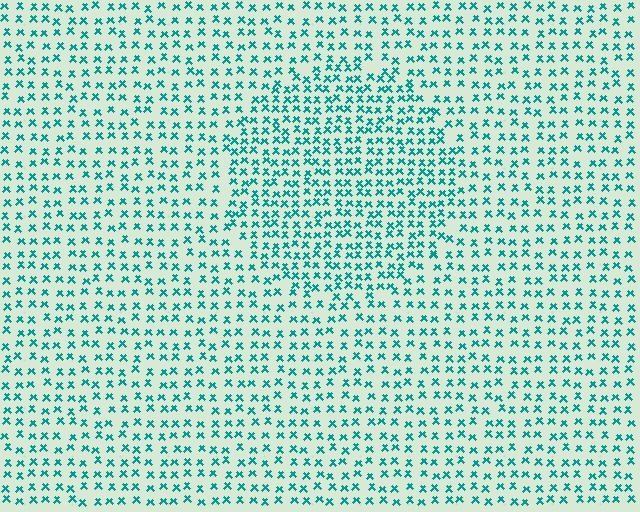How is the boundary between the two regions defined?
The boundary is defined by a change in element density (approximately 1.6x ratio). All elements are the same color, size, and shape.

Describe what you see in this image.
The image contains small teal elements arranged at two different densities. A circle-shaped region is visible where the elements are more densely packed than the surrounding area.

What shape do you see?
I see a circle.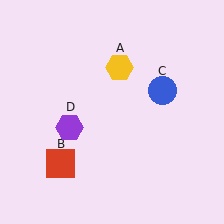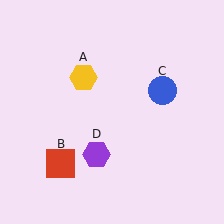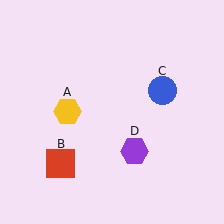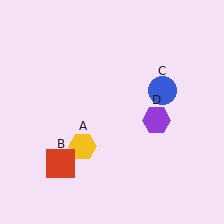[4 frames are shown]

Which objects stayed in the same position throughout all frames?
Red square (object B) and blue circle (object C) remained stationary.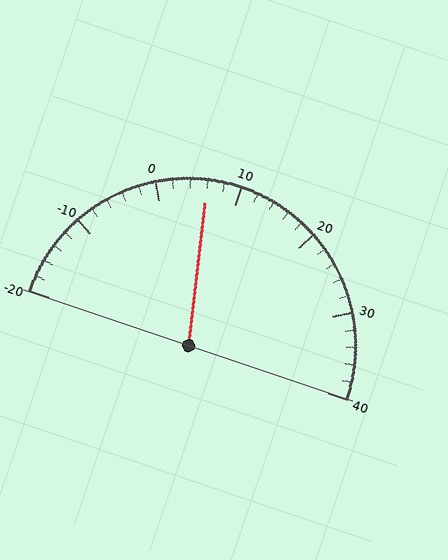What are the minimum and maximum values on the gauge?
The gauge ranges from -20 to 40.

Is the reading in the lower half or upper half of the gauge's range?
The reading is in the lower half of the range (-20 to 40).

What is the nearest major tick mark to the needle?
The nearest major tick mark is 10.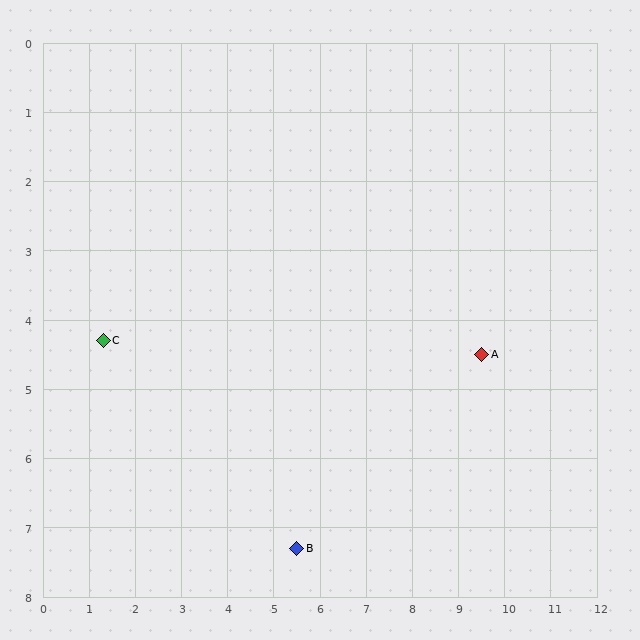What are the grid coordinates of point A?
Point A is at approximately (9.5, 4.5).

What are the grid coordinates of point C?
Point C is at approximately (1.3, 4.3).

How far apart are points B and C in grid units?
Points B and C are about 5.2 grid units apart.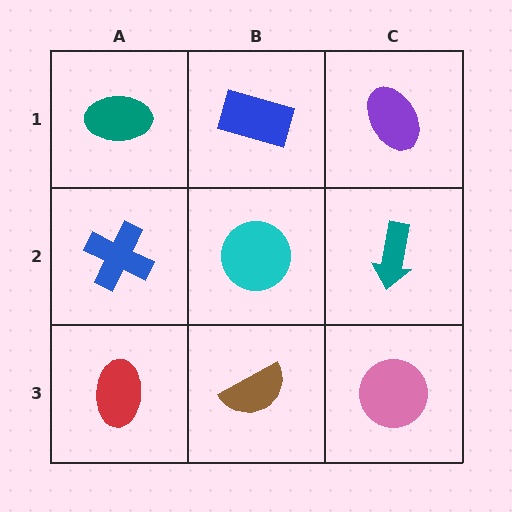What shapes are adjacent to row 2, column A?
A teal ellipse (row 1, column A), a red ellipse (row 3, column A), a cyan circle (row 2, column B).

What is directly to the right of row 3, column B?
A pink circle.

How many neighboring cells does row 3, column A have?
2.